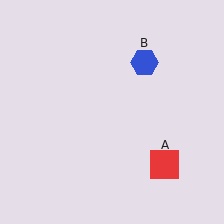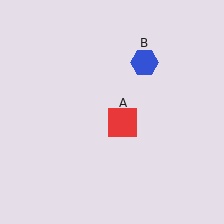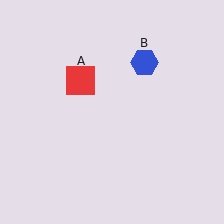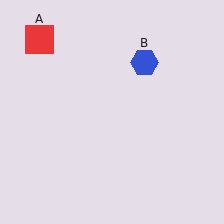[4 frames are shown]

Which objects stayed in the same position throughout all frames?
Blue hexagon (object B) remained stationary.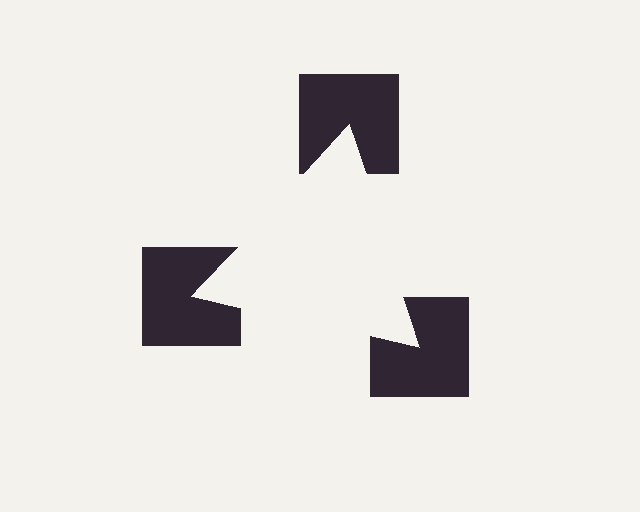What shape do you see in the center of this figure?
An illusory triangle — its edges are inferred from the aligned wedge cuts in the notched squares, not physically drawn.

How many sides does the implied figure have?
3 sides.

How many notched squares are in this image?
There are 3 — one at each vertex of the illusory triangle.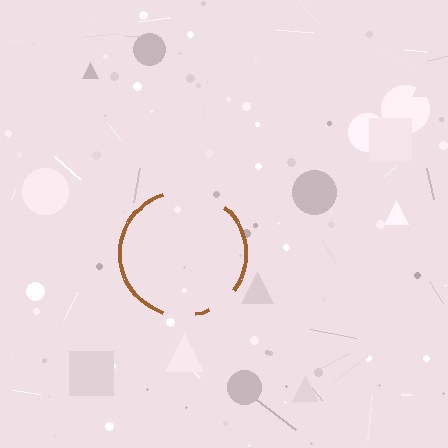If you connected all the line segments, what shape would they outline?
They would outline a circle.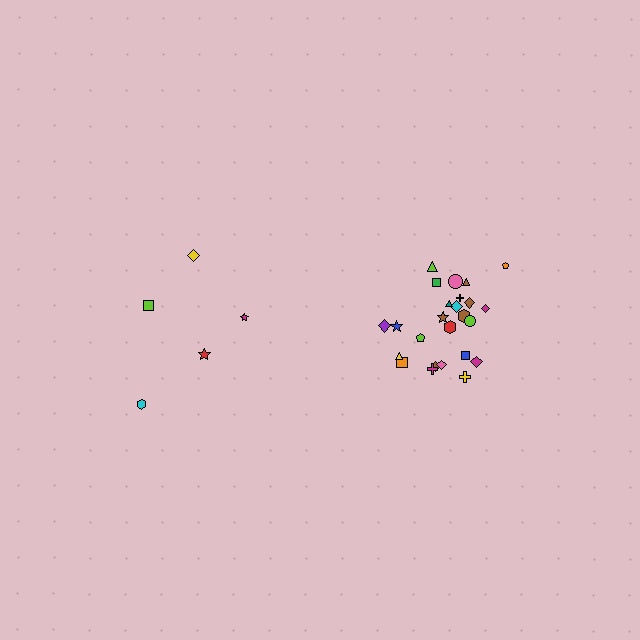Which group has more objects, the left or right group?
The right group.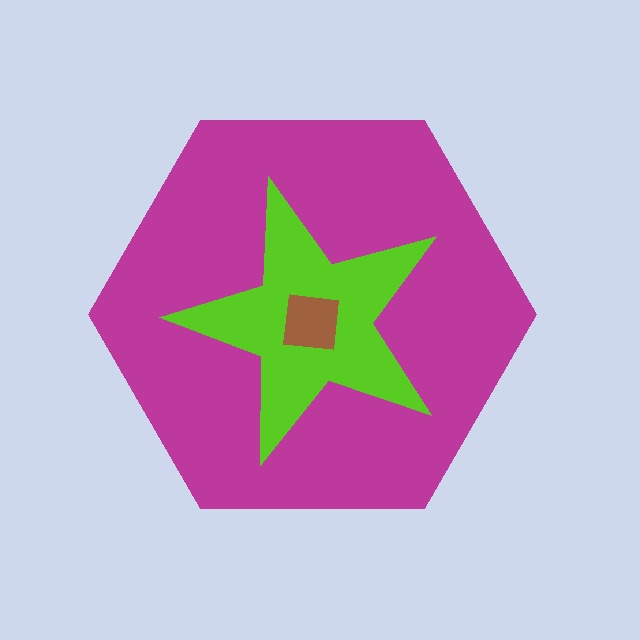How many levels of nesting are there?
3.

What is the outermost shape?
The magenta hexagon.